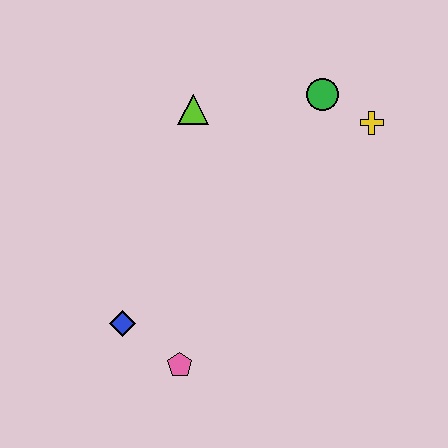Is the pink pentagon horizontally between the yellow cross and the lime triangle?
No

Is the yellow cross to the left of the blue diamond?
No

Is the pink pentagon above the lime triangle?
No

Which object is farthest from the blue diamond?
The yellow cross is farthest from the blue diamond.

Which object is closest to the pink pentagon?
The blue diamond is closest to the pink pentagon.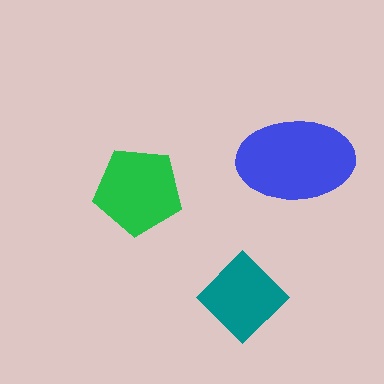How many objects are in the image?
There are 3 objects in the image.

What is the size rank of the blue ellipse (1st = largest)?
1st.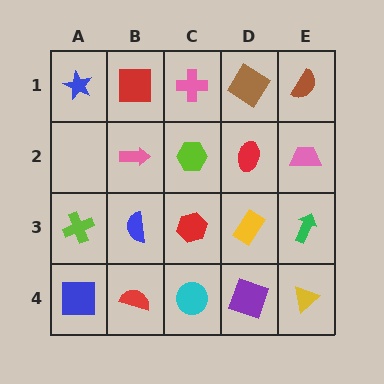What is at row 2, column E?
A pink trapezoid.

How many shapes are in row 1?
5 shapes.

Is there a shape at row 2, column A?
No, that cell is empty.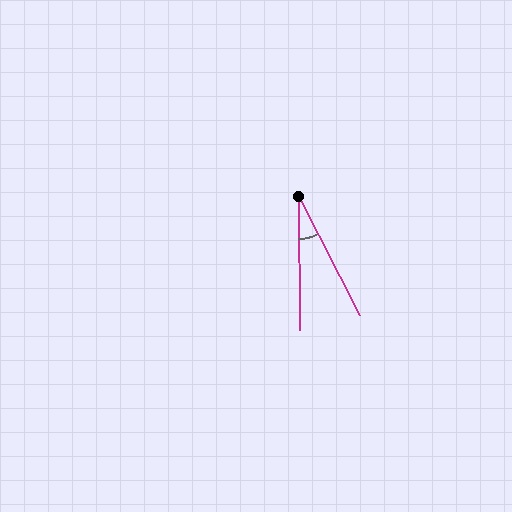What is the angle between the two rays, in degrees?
Approximately 27 degrees.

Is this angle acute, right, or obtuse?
It is acute.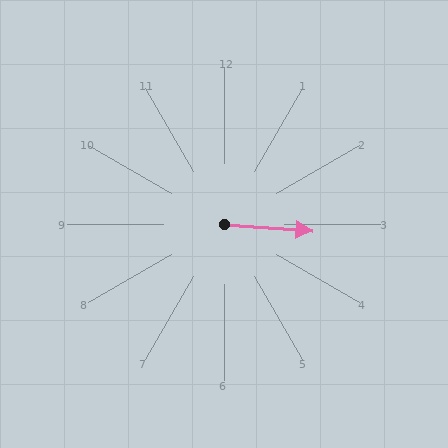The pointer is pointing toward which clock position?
Roughly 3 o'clock.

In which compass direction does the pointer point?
East.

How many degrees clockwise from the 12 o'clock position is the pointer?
Approximately 94 degrees.